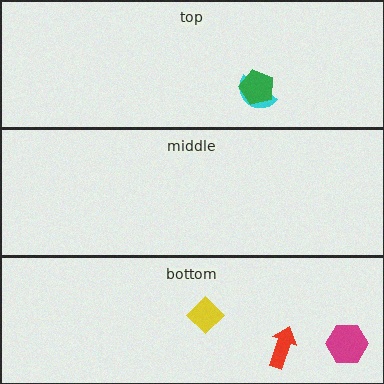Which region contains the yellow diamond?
The bottom region.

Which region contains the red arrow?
The bottom region.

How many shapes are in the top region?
2.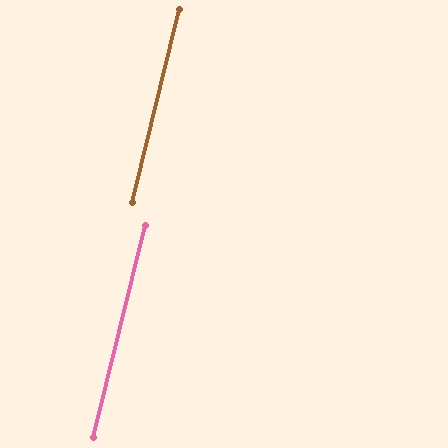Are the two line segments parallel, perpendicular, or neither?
Parallel — their directions differ by only 0.3°.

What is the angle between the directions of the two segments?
Approximately 0 degrees.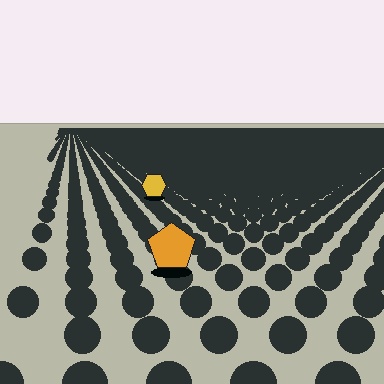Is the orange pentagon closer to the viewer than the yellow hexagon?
Yes. The orange pentagon is closer — you can tell from the texture gradient: the ground texture is coarser near it.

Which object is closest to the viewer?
The orange pentagon is closest. The texture marks near it are larger and more spread out.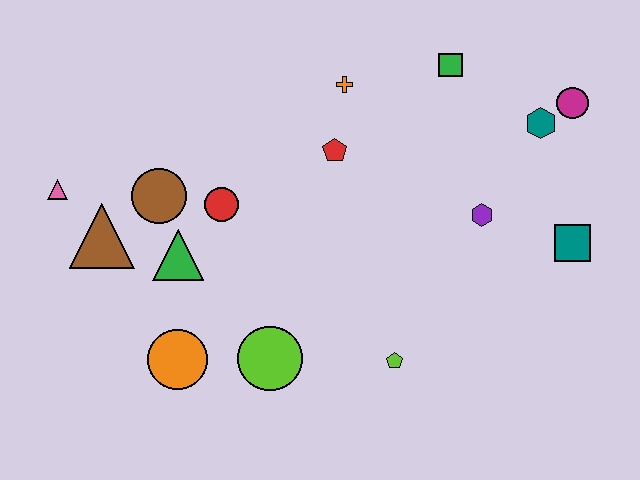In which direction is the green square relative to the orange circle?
The green square is above the orange circle.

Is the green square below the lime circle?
No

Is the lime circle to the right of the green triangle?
Yes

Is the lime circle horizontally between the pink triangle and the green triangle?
No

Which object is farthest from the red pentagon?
The pink triangle is farthest from the red pentagon.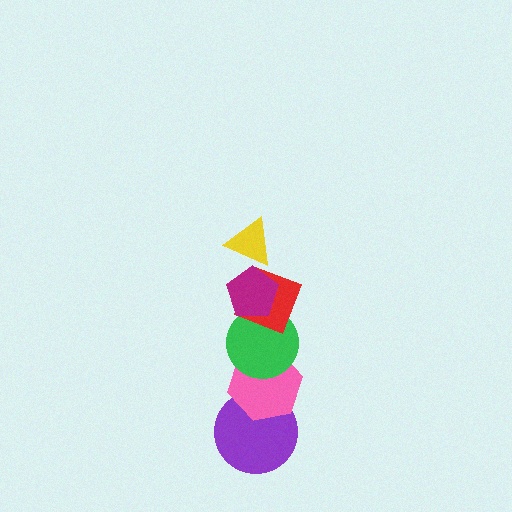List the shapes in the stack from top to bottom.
From top to bottom: the yellow triangle, the magenta pentagon, the red diamond, the green circle, the pink hexagon, the purple circle.